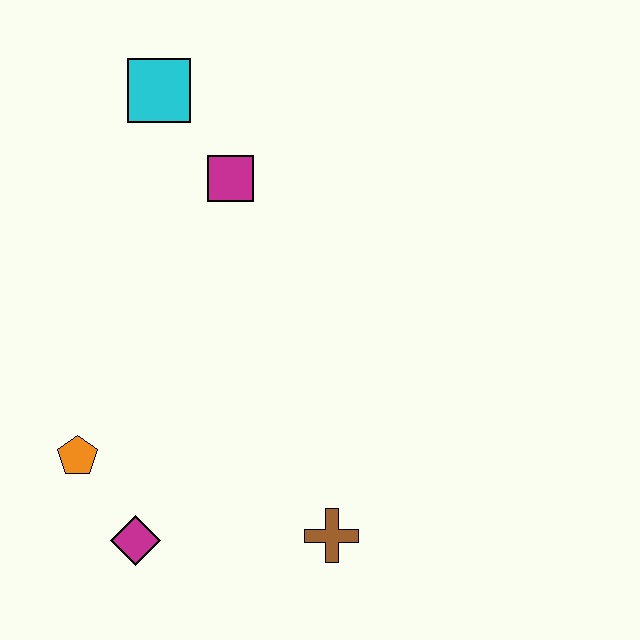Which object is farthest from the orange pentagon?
The cyan square is farthest from the orange pentagon.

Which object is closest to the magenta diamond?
The orange pentagon is closest to the magenta diamond.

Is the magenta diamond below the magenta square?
Yes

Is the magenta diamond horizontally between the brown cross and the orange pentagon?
Yes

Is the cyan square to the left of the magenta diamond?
No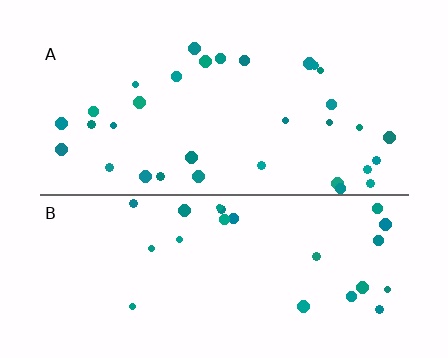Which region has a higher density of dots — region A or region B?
A (the top).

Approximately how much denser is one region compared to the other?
Approximately 1.4× — region A over region B.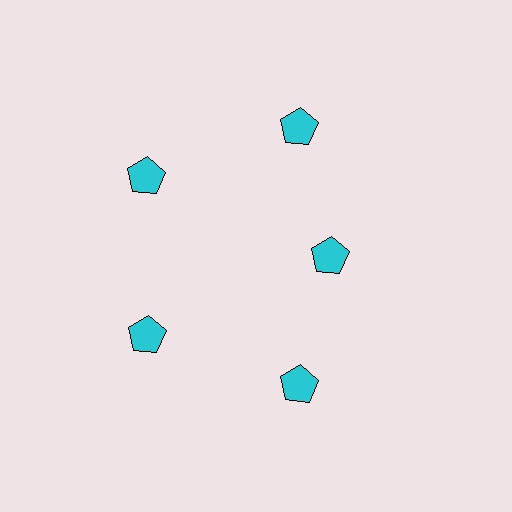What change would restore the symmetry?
The symmetry would be restored by moving it outward, back onto the ring so that all 5 pentagons sit at equal angles and equal distance from the center.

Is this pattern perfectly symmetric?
No. The 5 cyan pentagons are arranged in a ring, but one element near the 3 o'clock position is pulled inward toward the center, breaking the 5-fold rotational symmetry.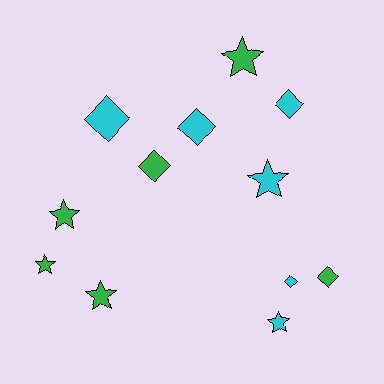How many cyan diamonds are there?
There are 4 cyan diamonds.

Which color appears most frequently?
Cyan, with 6 objects.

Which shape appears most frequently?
Diamond, with 6 objects.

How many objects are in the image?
There are 12 objects.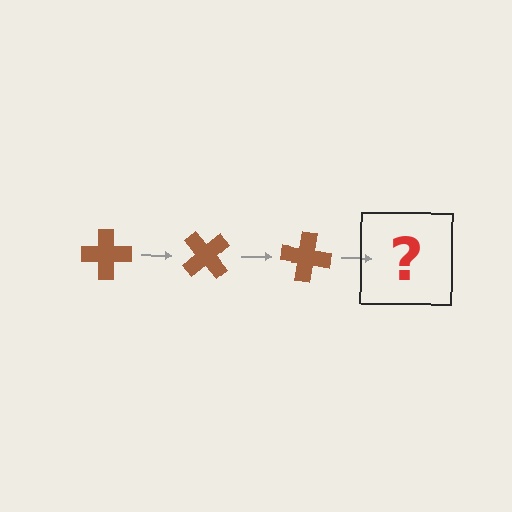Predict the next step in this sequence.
The next step is a brown cross rotated 150 degrees.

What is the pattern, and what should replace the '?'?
The pattern is that the cross rotates 50 degrees each step. The '?' should be a brown cross rotated 150 degrees.